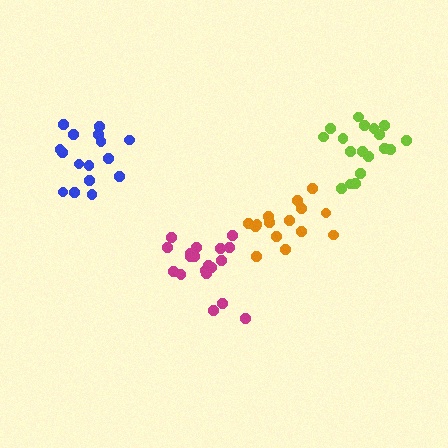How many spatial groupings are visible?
There are 4 spatial groupings.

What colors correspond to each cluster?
The clusters are colored: orange, lime, magenta, blue.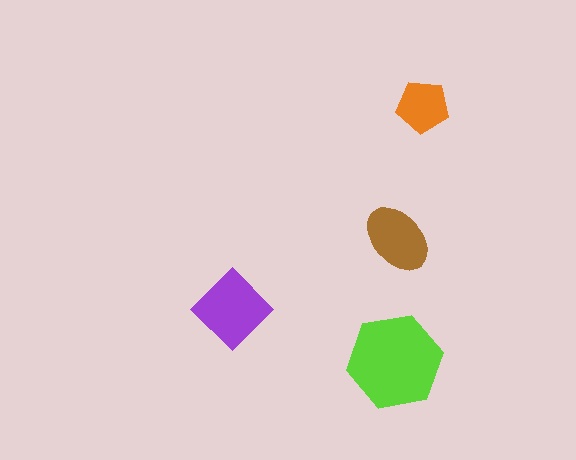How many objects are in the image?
There are 4 objects in the image.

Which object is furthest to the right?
The orange pentagon is rightmost.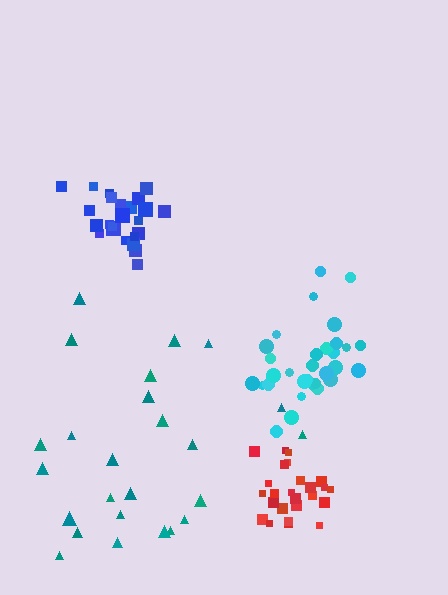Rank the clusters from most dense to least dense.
blue, red, cyan, teal.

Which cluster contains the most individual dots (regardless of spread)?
Cyan (31).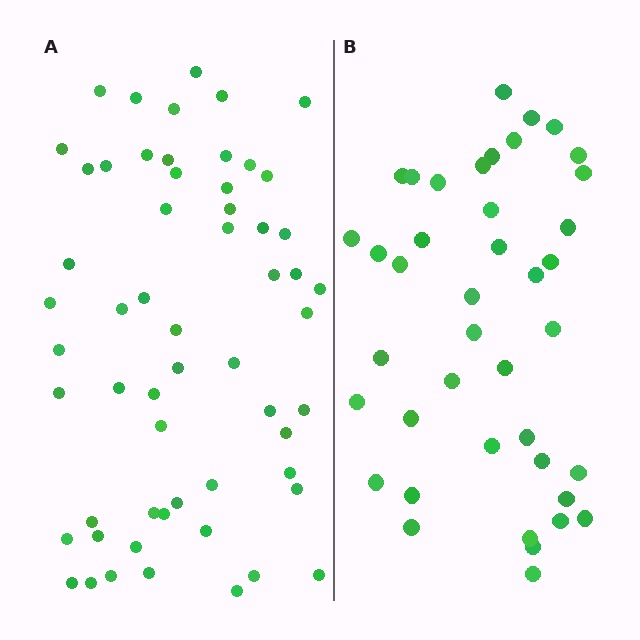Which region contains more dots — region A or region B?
Region A (the left region) has more dots.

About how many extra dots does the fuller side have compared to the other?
Region A has approximately 15 more dots than region B.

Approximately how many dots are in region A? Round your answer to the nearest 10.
About 60 dots. (The exact count is 58, which rounds to 60.)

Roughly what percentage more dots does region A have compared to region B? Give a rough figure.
About 40% more.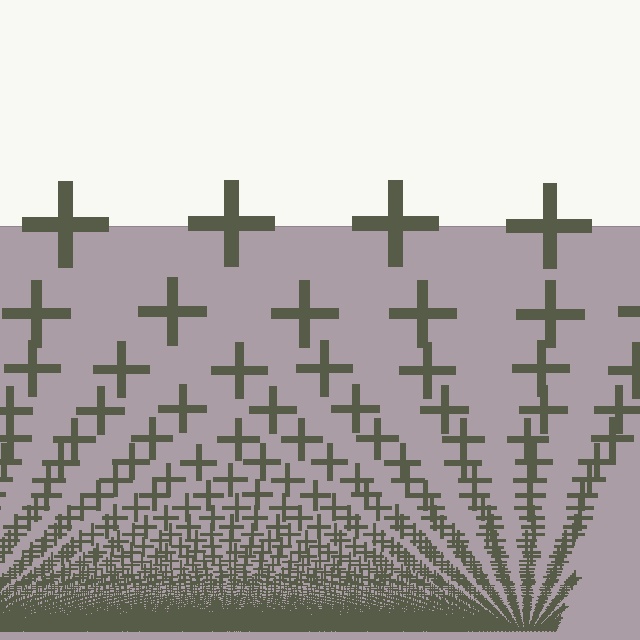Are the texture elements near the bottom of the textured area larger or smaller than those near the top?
Smaller. The gradient is inverted — elements near the bottom are smaller and denser.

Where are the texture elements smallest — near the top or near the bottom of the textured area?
Near the bottom.